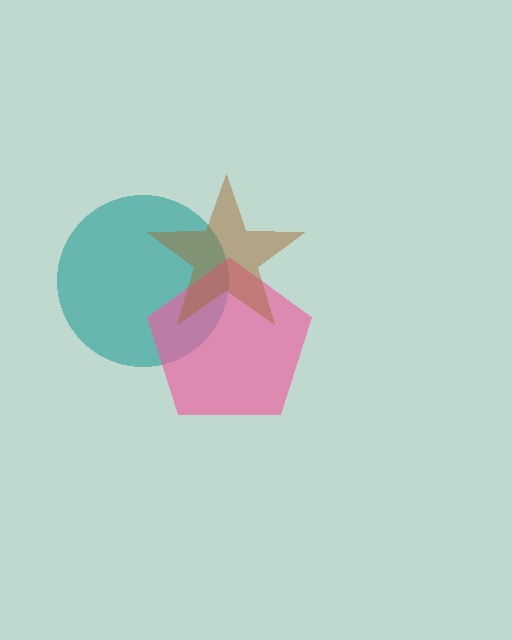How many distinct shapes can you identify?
There are 3 distinct shapes: a teal circle, a pink pentagon, a brown star.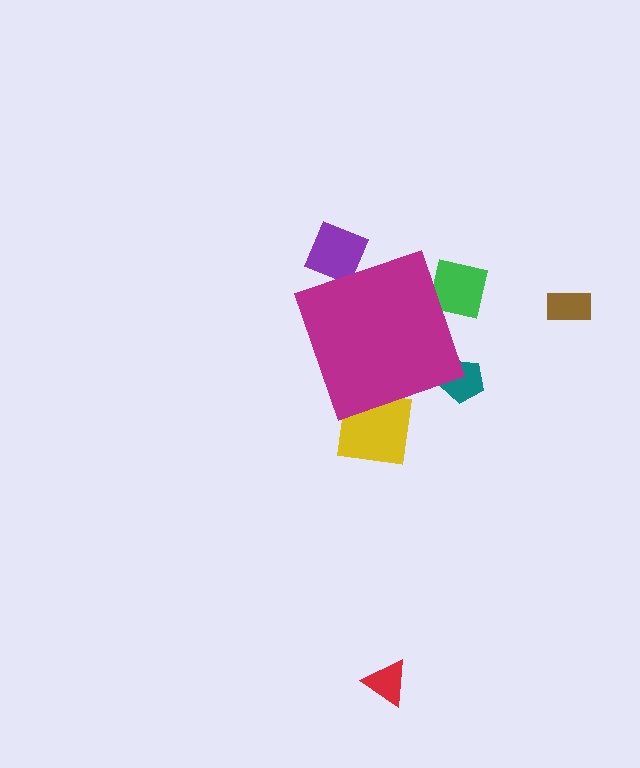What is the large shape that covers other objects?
A magenta diamond.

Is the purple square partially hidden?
Yes, the purple square is partially hidden behind the magenta diamond.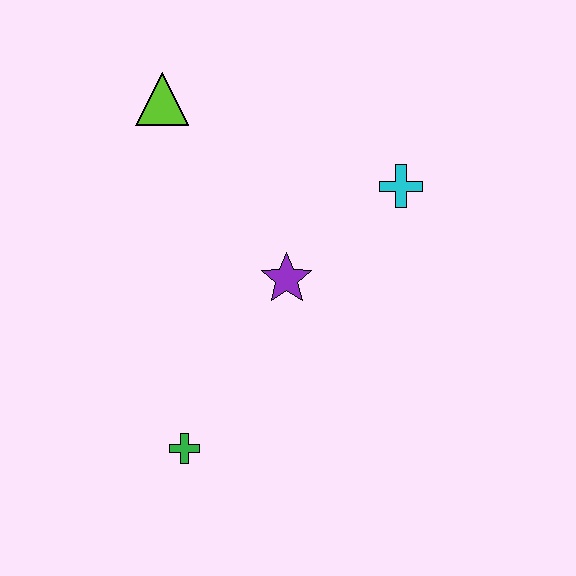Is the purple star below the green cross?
No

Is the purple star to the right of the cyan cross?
No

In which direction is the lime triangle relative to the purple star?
The lime triangle is above the purple star.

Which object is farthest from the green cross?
The lime triangle is farthest from the green cross.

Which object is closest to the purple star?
The cyan cross is closest to the purple star.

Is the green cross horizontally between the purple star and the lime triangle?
Yes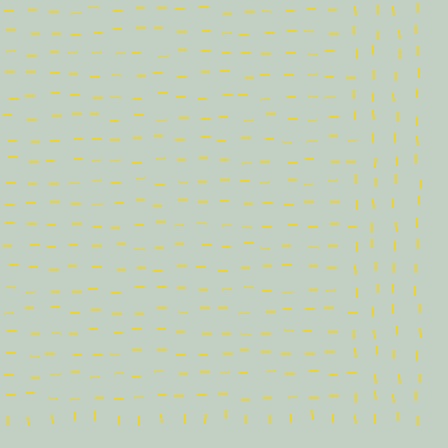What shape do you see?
I see a rectangle.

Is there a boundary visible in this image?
Yes, there is a texture boundary formed by a change in line orientation.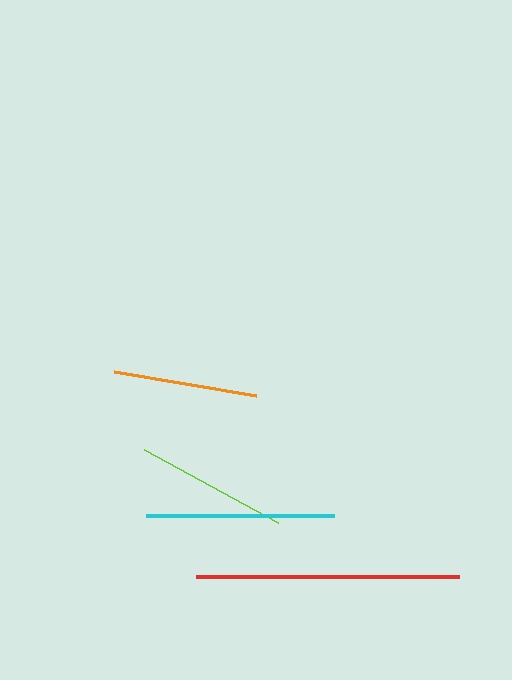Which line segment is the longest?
The red line is the longest at approximately 263 pixels.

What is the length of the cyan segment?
The cyan segment is approximately 189 pixels long.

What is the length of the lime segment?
The lime segment is approximately 153 pixels long.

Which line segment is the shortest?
The orange line is the shortest at approximately 144 pixels.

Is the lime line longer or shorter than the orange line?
The lime line is longer than the orange line.